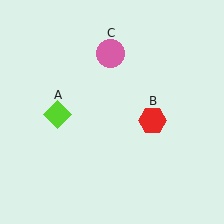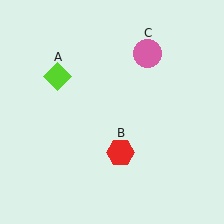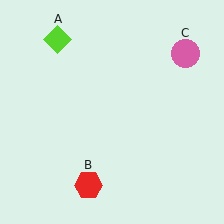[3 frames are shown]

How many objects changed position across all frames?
3 objects changed position: lime diamond (object A), red hexagon (object B), pink circle (object C).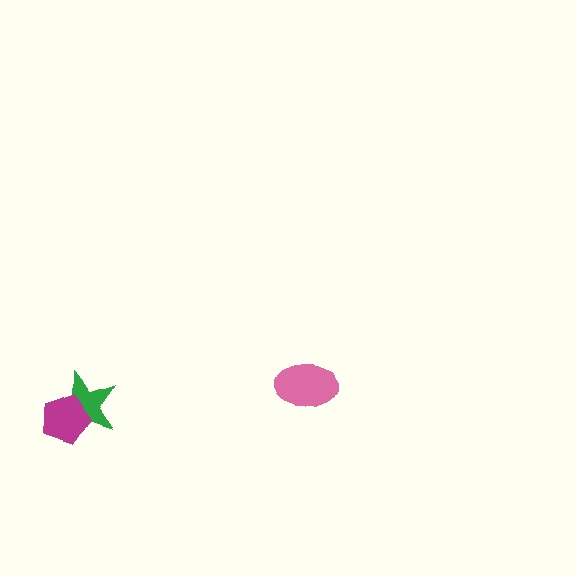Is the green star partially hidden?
Yes, it is partially covered by another shape.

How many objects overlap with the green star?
1 object overlaps with the green star.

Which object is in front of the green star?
The magenta pentagon is in front of the green star.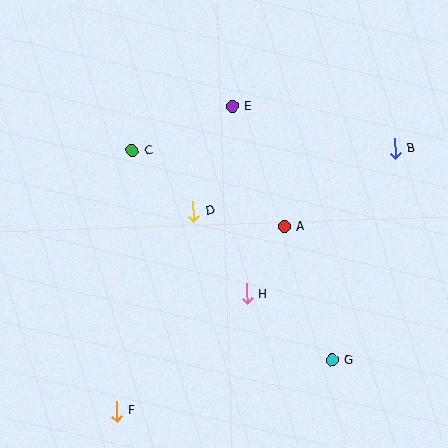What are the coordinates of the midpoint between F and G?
The midpoint between F and G is at (224, 386).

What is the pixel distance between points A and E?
The distance between A and E is 131 pixels.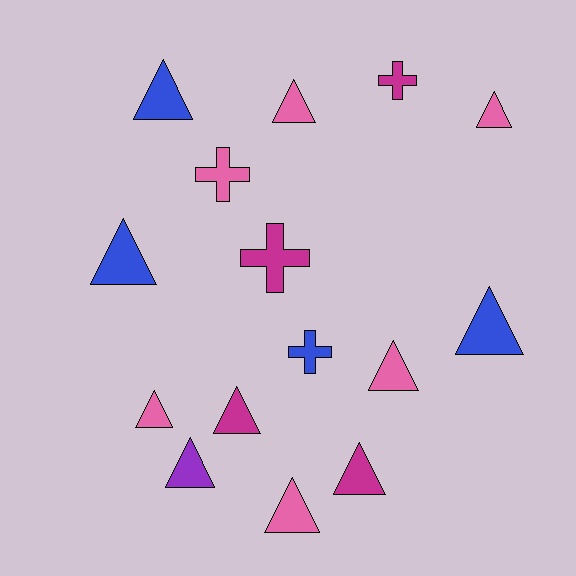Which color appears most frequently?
Pink, with 6 objects.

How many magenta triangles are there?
There are 2 magenta triangles.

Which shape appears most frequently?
Triangle, with 11 objects.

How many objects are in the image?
There are 15 objects.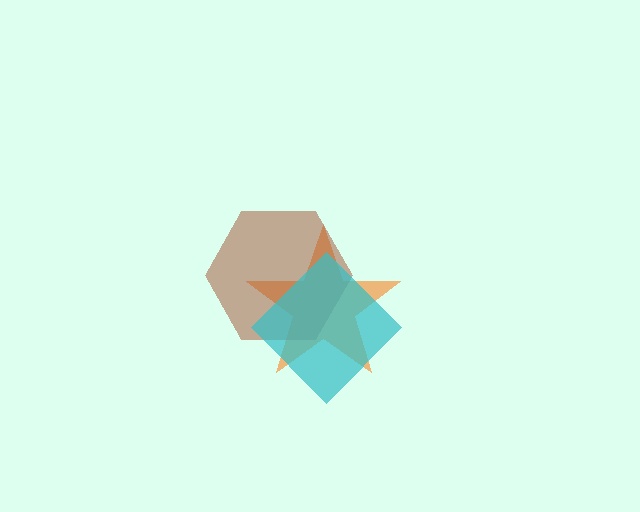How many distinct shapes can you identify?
There are 3 distinct shapes: an orange star, a brown hexagon, a cyan diamond.